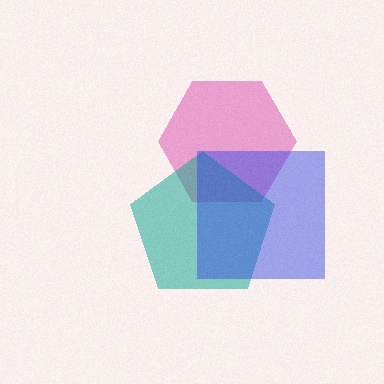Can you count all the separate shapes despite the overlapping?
Yes, there are 3 separate shapes.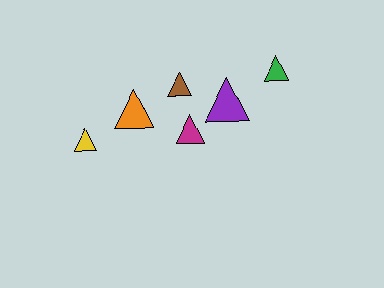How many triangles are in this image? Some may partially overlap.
There are 6 triangles.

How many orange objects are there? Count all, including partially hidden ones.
There is 1 orange object.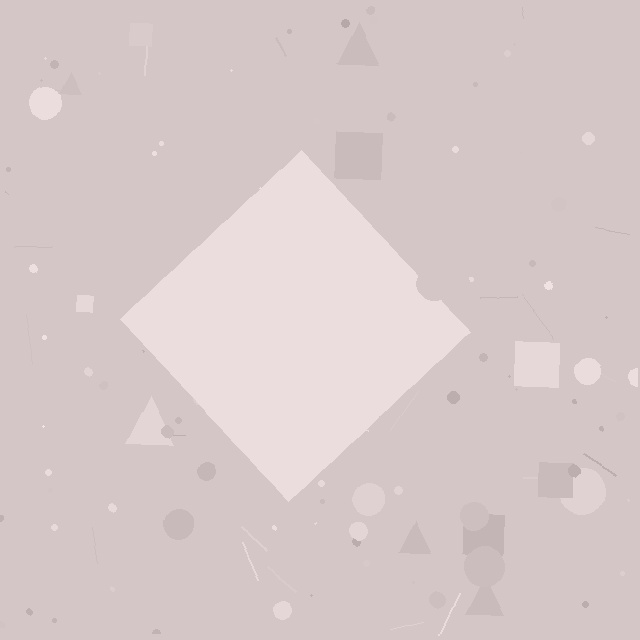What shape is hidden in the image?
A diamond is hidden in the image.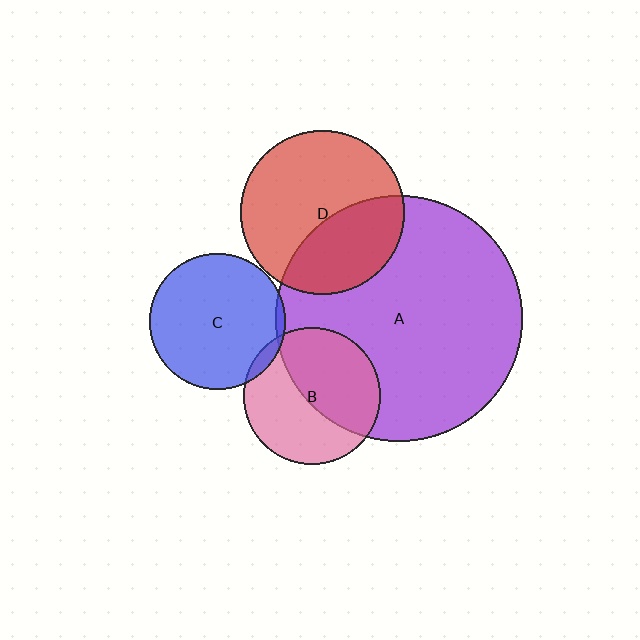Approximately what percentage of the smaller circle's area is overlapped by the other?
Approximately 50%.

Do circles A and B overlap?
Yes.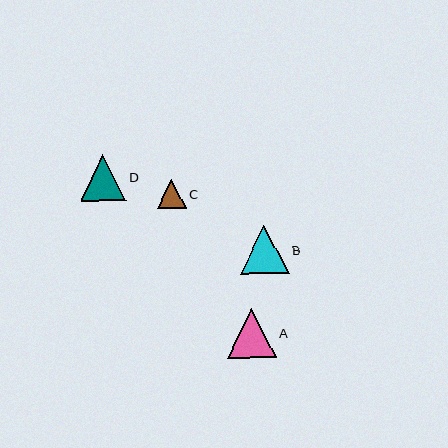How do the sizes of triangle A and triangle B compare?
Triangle A and triangle B are approximately the same size.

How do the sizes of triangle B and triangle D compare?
Triangle B and triangle D are approximately the same size.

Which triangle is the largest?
Triangle A is the largest with a size of approximately 50 pixels.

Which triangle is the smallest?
Triangle C is the smallest with a size of approximately 29 pixels.